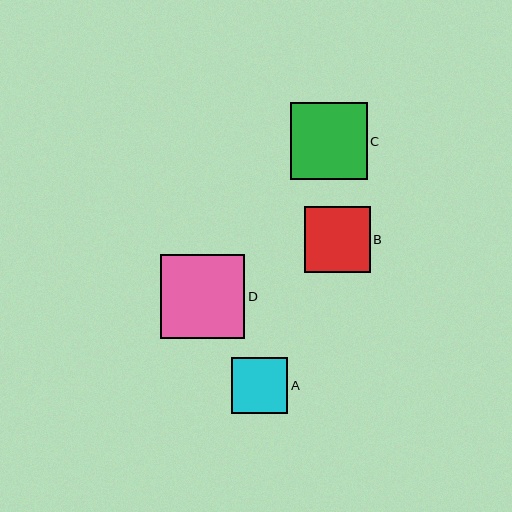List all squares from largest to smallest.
From largest to smallest: D, C, B, A.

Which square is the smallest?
Square A is the smallest with a size of approximately 56 pixels.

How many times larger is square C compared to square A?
Square C is approximately 1.4 times the size of square A.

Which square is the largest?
Square D is the largest with a size of approximately 84 pixels.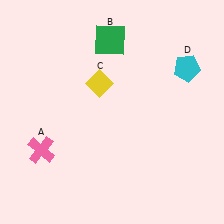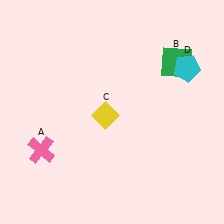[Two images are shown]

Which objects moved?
The objects that moved are: the green square (B), the yellow diamond (C).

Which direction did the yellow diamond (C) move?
The yellow diamond (C) moved down.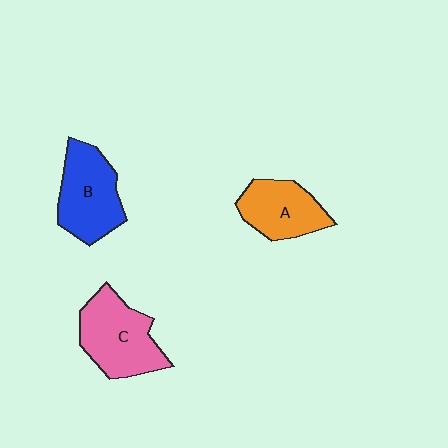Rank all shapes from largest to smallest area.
From largest to smallest: C (pink), B (blue), A (orange).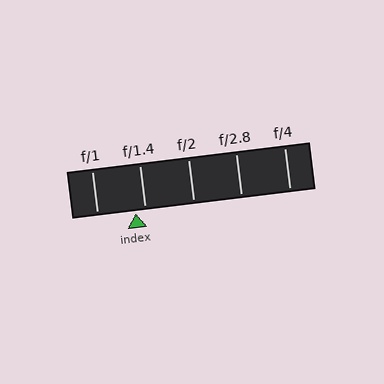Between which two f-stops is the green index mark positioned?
The index mark is between f/1 and f/1.4.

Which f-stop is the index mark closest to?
The index mark is closest to f/1.4.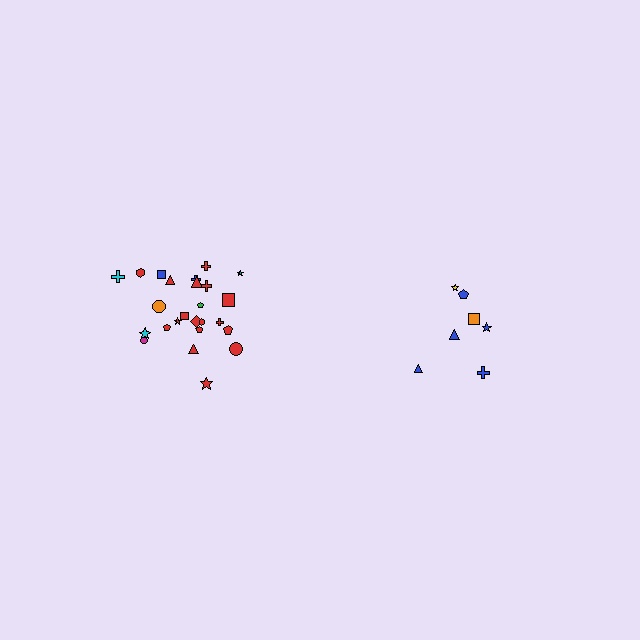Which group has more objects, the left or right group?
The left group.